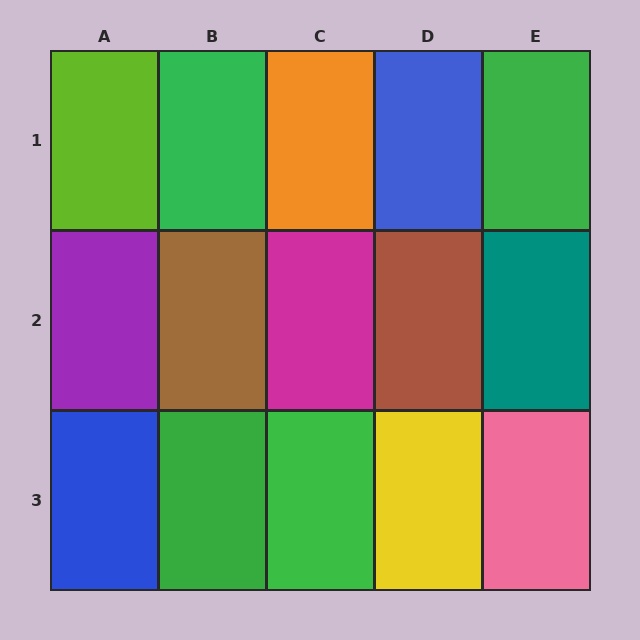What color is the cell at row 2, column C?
Magenta.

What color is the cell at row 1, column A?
Lime.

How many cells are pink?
1 cell is pink.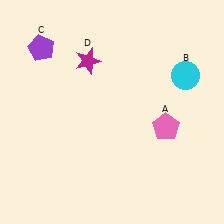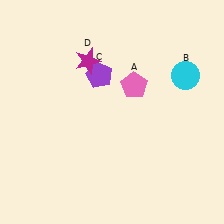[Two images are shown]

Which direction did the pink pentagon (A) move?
The pink pentagon (A) moved up.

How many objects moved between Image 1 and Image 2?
2 objects moved between the two images.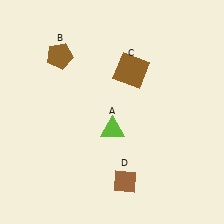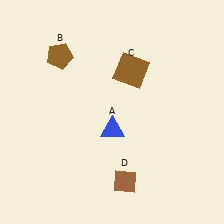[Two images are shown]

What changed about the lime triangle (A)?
In Image 1, A is lime. In Image 2, it changed to blue.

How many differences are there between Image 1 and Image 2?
There is 1 difference between the two images.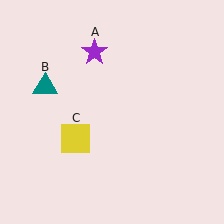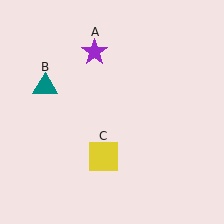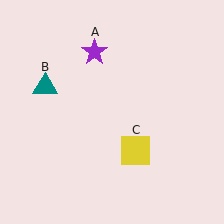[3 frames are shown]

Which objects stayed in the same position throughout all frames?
Purple star (object A) and teal triangle (object B) remained stationary.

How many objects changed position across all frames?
1 object changed position: yellow square (object C).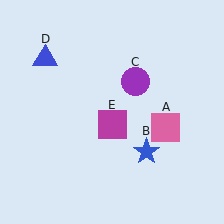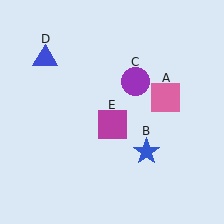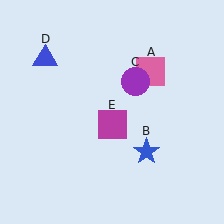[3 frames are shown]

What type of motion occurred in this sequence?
The pink square (object A) rotated counterclockwise around the center of the scene.